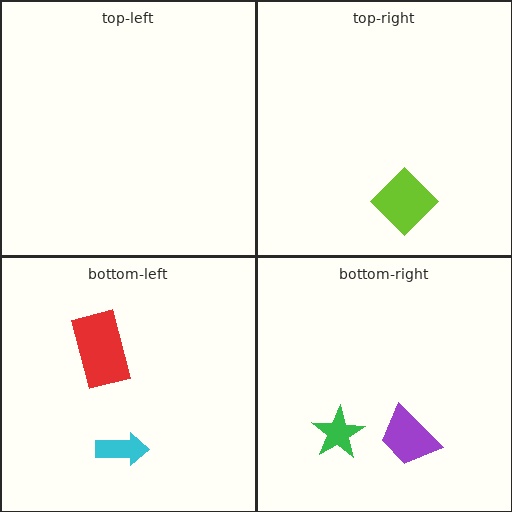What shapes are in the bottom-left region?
The cyan arrow, the red rectangle.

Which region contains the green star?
The bottom-right region.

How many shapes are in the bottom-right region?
2.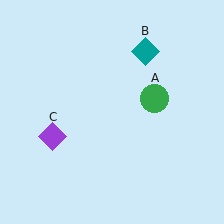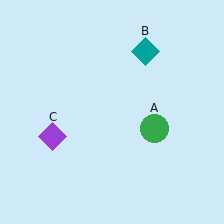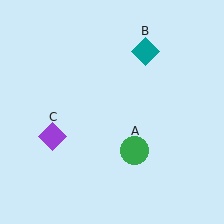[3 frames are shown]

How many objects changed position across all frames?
1 object changed position: green circle (object A).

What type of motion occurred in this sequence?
The green circle (object A) rotated clockwise around the center of the scene.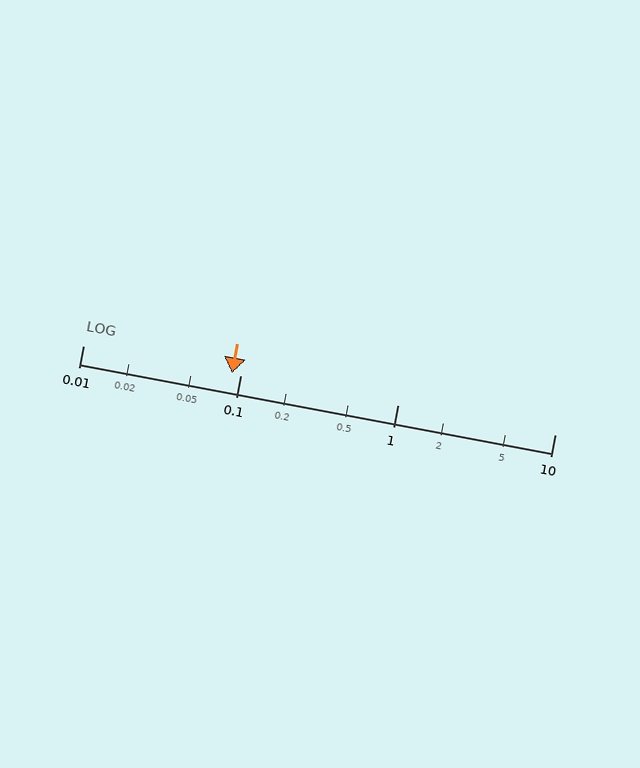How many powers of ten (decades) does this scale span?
The scale spans 3 decades, from 0.01 to 10.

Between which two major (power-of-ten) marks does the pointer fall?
The pointer is between 0.01 and 0.1.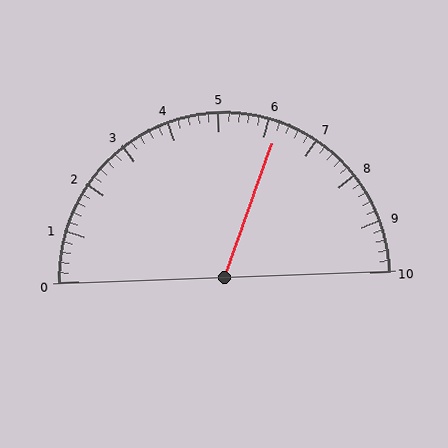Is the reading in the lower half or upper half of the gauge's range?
The reading is in the upper half of the range (0 to 10).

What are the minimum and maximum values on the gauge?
The gauge ranges from 0 to 10.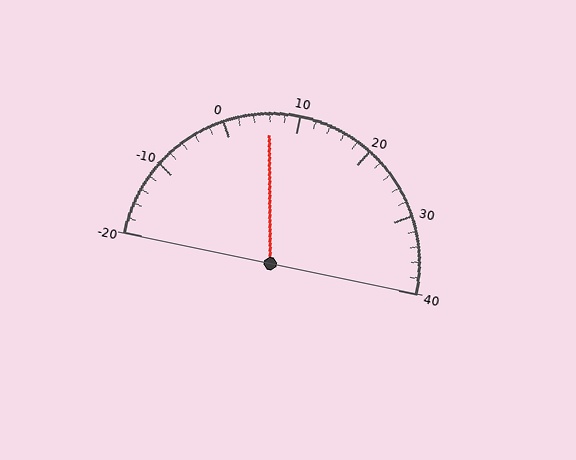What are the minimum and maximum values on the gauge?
The gauge ranges from -20 to 40.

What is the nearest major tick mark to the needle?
The nearest major tick mark is 10.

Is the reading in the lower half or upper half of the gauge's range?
The reading is in the lower half of the range (-20 to 40).